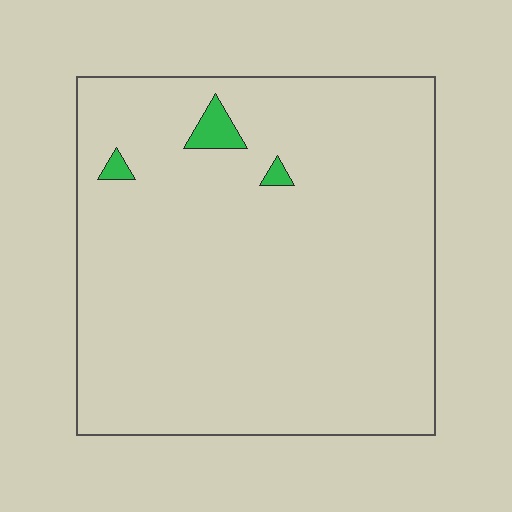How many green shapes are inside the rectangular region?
3.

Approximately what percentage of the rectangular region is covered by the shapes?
Approximately 0%.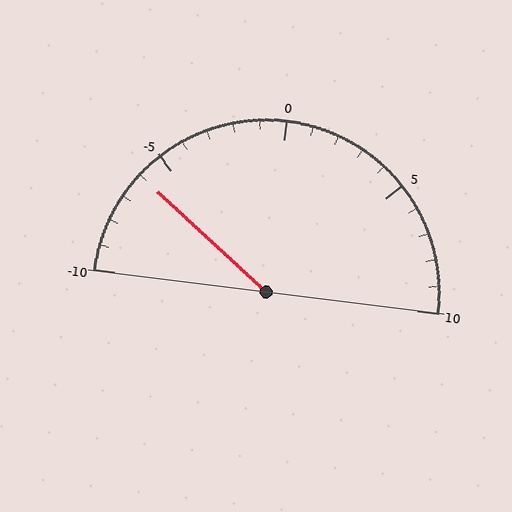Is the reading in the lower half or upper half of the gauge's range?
The reading is in the lower half of the range (-10 to 10).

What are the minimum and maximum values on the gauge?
The gauge ranges from -10 to 10.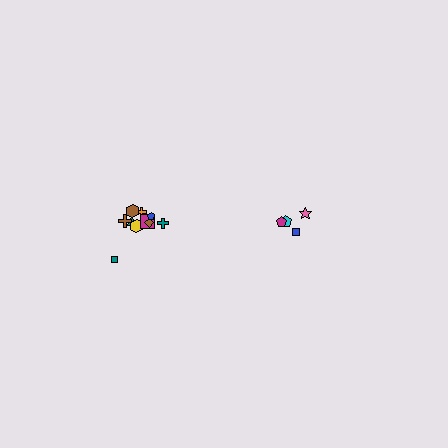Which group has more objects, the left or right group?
The left group.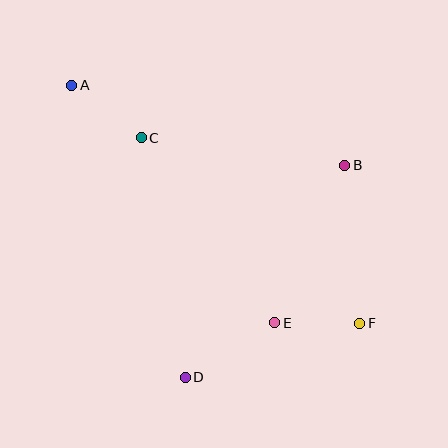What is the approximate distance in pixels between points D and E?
The distance between D and E is approximately 104 pixels.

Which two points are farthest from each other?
Points A and F are farthest from each other.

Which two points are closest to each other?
Points E and F are closest to each other.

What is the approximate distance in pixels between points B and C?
The distance between B and C is approximately 205 pixels.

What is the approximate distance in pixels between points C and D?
The distance between C and D is approximately 243 pixels.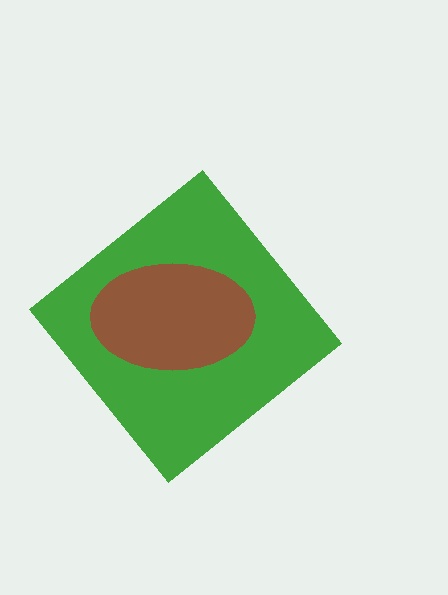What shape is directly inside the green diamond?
The brown ellipse.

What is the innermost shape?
The brown ellipse.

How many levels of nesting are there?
2.